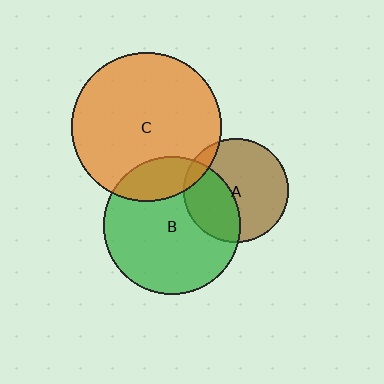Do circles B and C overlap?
Yes.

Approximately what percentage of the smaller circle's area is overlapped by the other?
Approximately 20%.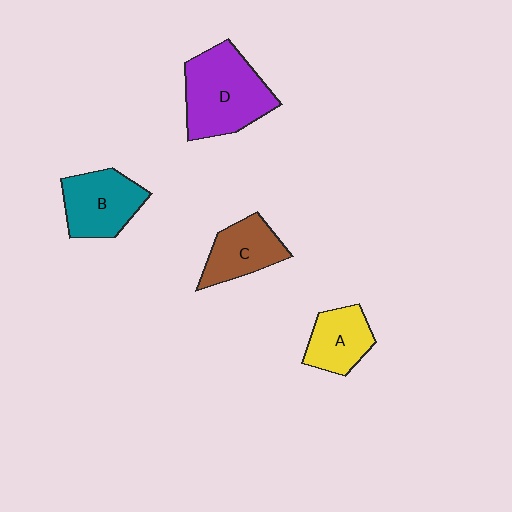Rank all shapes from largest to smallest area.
From largest to smallest: D (purple), B (teal), C (brown), A (yellow).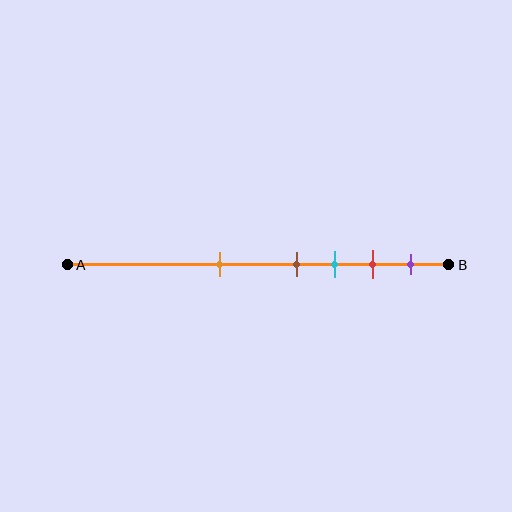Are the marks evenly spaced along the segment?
No, the marks are not evenly spaced.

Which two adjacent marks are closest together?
The brown and cyan marks are the closest adjacent pair.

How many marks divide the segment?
There are 5 marks dividing the segment.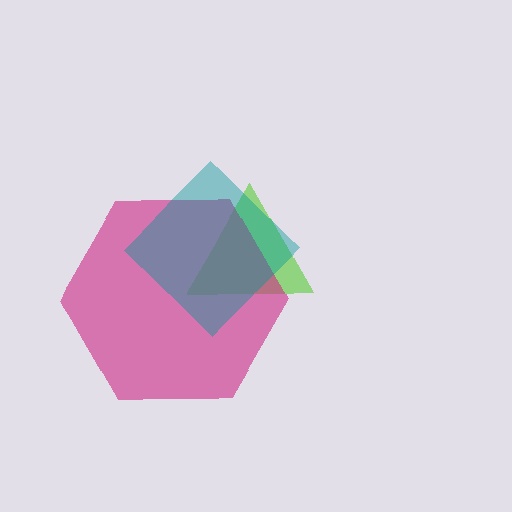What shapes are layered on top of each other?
The layered shapes are: a lime triangle, a magenta hexagon, a teal diamond.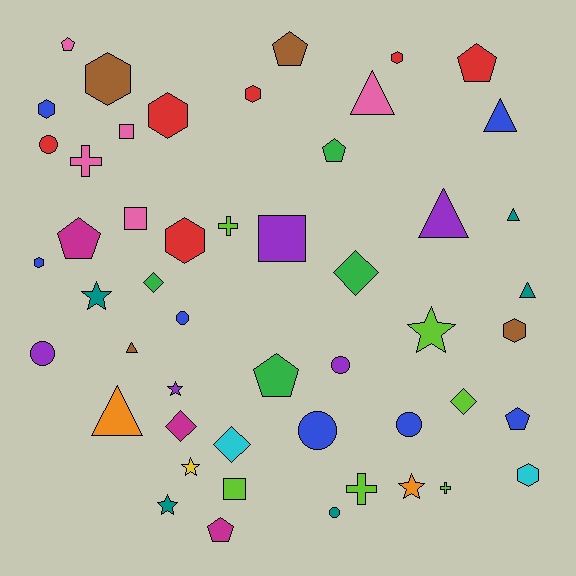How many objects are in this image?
There are 50 objects.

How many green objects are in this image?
There are 4 green objects.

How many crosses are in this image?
There are 4 crosses.